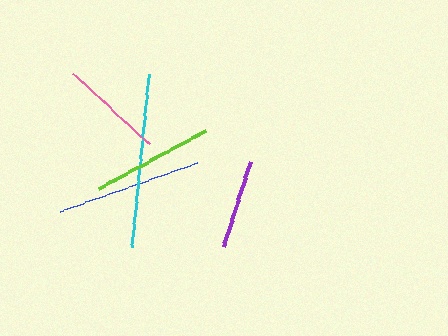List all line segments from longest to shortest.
From longest to shortest: cyan, blue, lime, pink, purple.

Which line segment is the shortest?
The purple line is the shortest at approximately 90 pixels.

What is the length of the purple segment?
The purple segment is approximately 90 pixels long.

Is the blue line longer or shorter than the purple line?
The blue line is longer than the purple line.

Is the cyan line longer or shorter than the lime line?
The cyan line is longer than the lime line.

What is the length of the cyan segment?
The cyan segment is approximately 174 pixels long.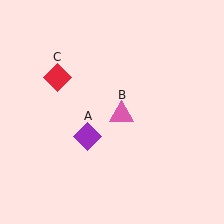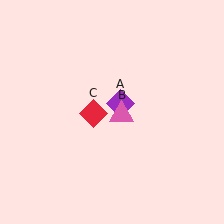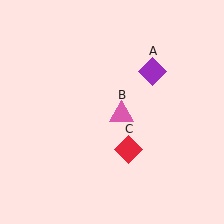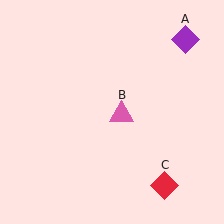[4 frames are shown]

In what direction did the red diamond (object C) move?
The red diamond (object C) moved down and to the right.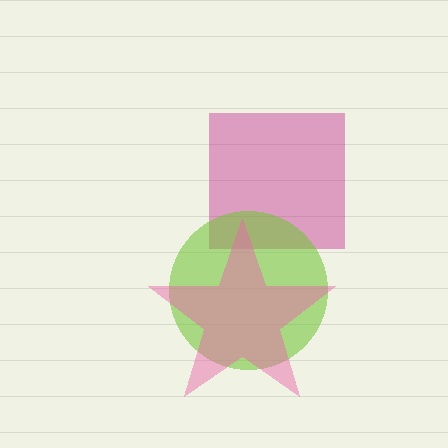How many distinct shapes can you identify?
There are 3 distinct shapes: a magenta square, a lime circle, a pink star.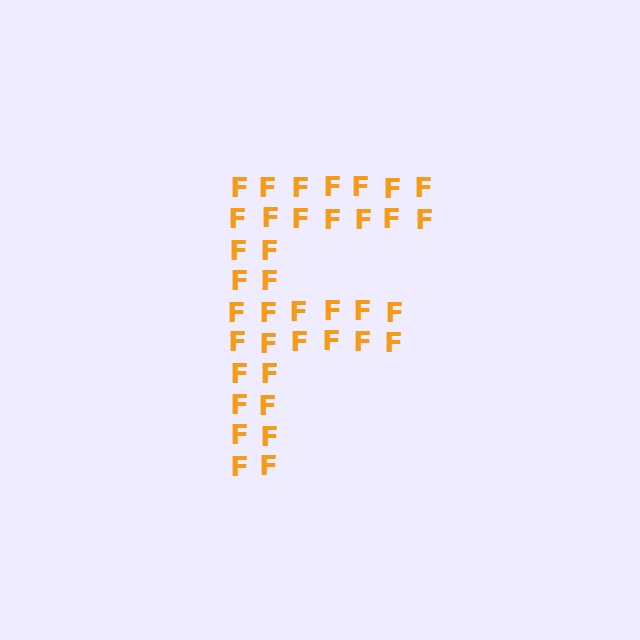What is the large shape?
The large shape is the letter F.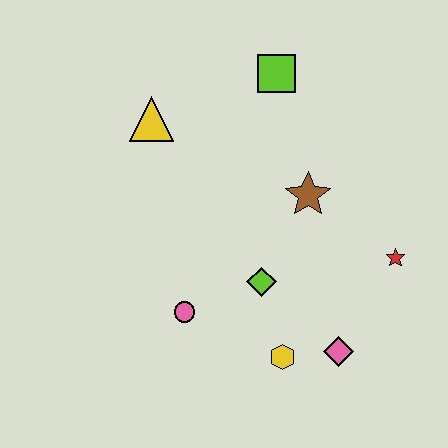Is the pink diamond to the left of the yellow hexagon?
No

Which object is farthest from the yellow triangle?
The pink diamond is farthest from the yellow triangle.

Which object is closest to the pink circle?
The lime diamond is closest to the pink circle.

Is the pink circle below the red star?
Yes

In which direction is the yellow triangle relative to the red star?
The yellow triangle is to the left of the red star.